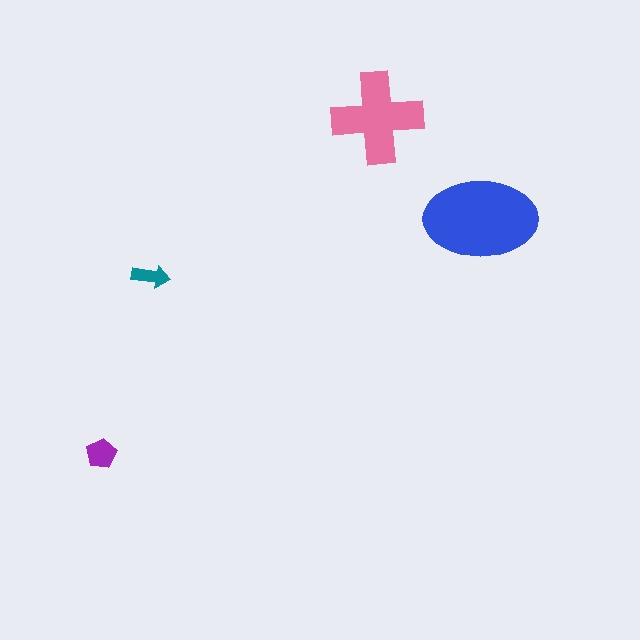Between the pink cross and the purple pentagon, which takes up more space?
The pink cross.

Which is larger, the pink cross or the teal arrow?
The pink cross.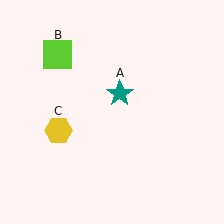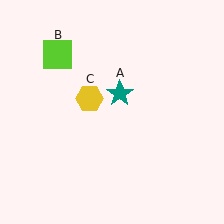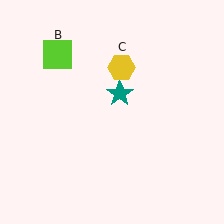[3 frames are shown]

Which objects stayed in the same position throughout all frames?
Teal star (object A) and lime square (object B) remained stationary.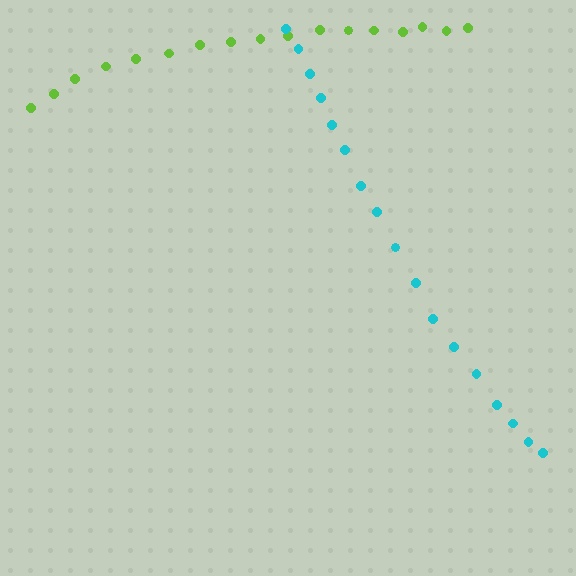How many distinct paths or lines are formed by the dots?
There are 2 distinct paths.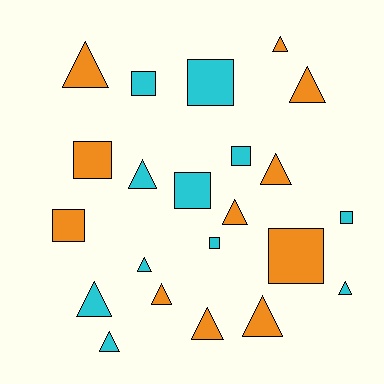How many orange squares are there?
There are 3 orange squares.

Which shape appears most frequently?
Triangle, with 13 objects.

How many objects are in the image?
There are 22 objects.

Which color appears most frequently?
Cyan, with 11 objects.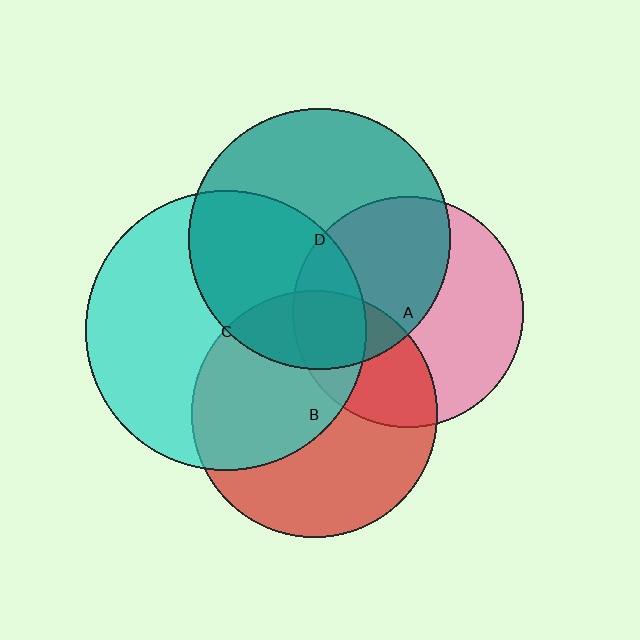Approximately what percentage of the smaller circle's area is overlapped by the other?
Approximately 20%.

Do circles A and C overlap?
Yes.